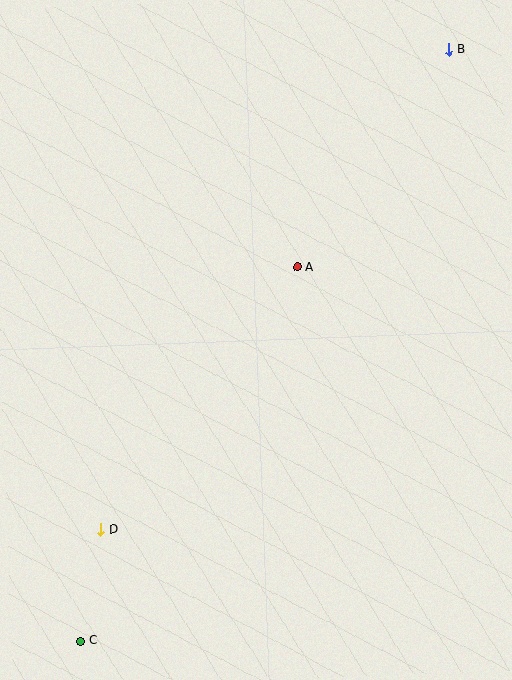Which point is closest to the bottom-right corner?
Point C is closest to the bottom-right corner.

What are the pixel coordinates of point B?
Point B is at (449, 49).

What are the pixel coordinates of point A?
Point A is at (298, 267).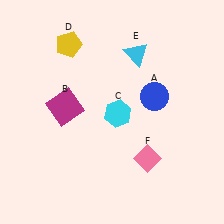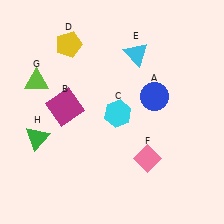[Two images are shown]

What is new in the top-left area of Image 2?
A lime triangle (G) was added in the top-left area of Image 2.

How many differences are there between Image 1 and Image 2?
There are 2 differences between the two images.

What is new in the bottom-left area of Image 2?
A green triangle (H) was added in the bottom-left area of Image 2.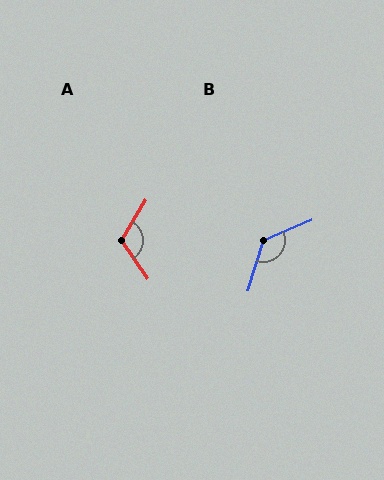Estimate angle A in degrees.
Approximately 114 degrees.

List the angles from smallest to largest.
A (114°), B (129°).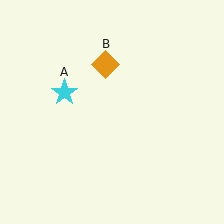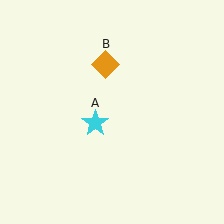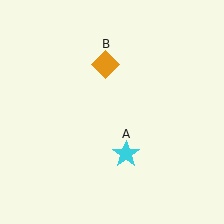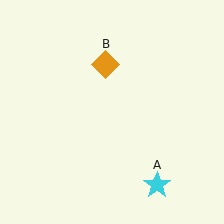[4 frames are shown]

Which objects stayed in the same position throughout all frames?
Orange diamond (object B) remained stationary.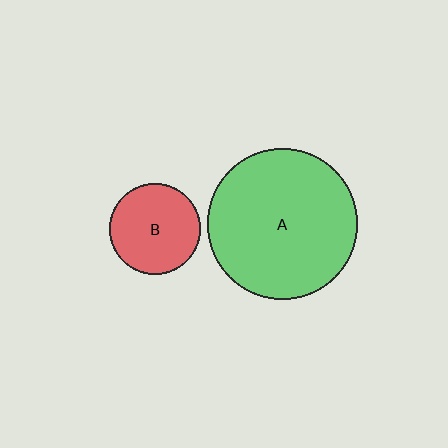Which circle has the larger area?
Circle A (green).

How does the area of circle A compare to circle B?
Approximately 2.7 times.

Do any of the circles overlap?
No, none of the circles overlap.